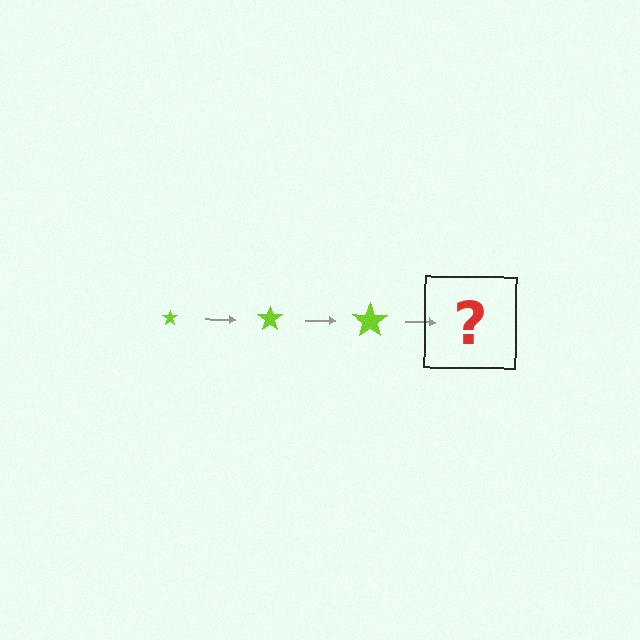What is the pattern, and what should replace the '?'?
The pattern is that the star gets progressively larger each step. The '?' should be a lime star, larger than the previous one.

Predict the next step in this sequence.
The next step is a lime star, larger than the previous one.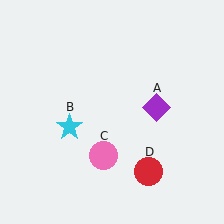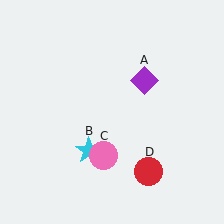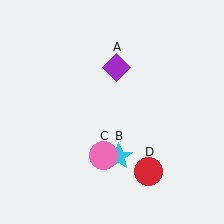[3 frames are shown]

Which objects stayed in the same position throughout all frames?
Pink circle (object C) and red circle (object D) remained stationary.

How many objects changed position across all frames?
2 objects changed position: purple diamond (object A), cyan star (object B).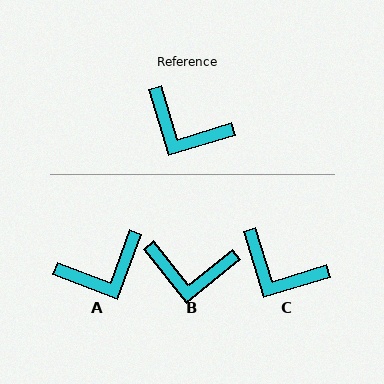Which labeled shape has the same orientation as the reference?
C.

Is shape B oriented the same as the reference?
No, it is off by about 22 degrees.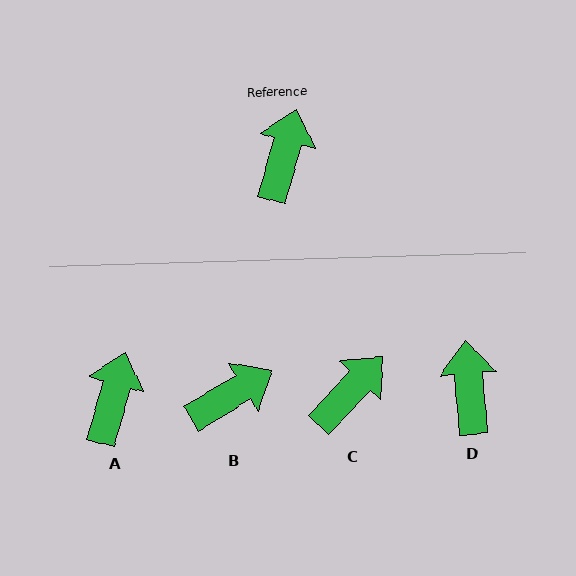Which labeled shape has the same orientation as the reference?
A.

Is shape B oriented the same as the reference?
No, it is off by about 43 degrees.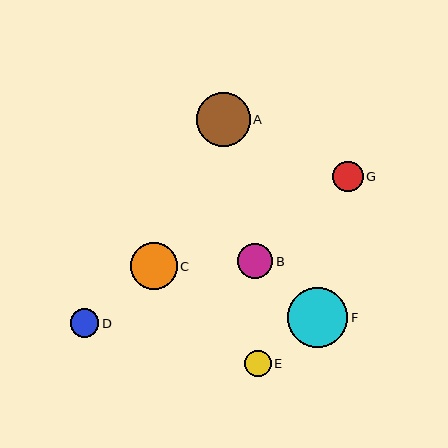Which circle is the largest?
Circle F is the largest with a size of approximately 60 pixels.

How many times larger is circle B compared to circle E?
Circle B is approximately 1.3 times the size of circle E.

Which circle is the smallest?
Circle E is the smallest with a size of approximately 27 pixels.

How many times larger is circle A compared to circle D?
Circle A is approximately 1.9 times the size of circle D.